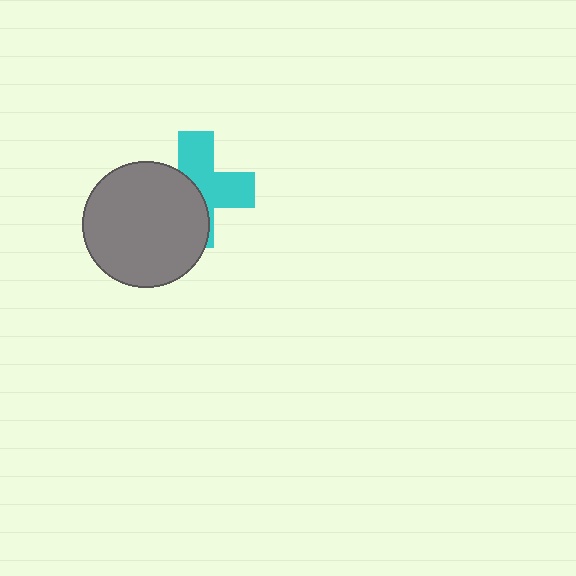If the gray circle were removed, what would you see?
You would see the complete cyan cross.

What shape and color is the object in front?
The object in front is a gray circle.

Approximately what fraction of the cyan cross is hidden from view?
Roughly 48% of the cyan cross is hidden behind the gray circle.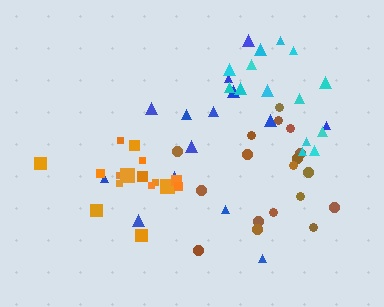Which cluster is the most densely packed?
Orange.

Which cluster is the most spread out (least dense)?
Blue.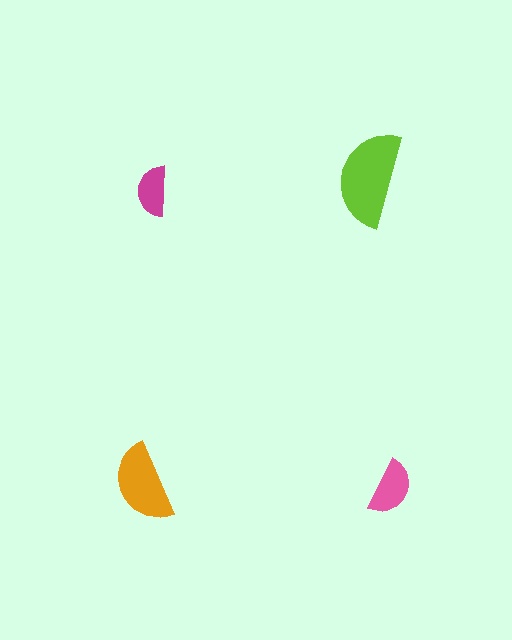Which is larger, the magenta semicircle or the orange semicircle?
The orange one.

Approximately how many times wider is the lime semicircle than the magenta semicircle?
About 2 times wider.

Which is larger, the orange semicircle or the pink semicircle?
The orange one.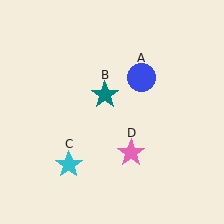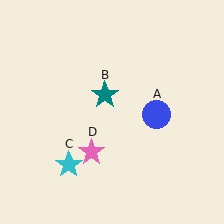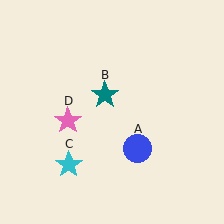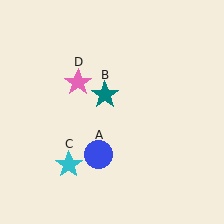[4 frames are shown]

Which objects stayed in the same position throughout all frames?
Teal star (object B) and cyan star (object C) remained stationary.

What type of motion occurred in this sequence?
The blue circle (object A), pink star (object D) rotated clockwise around the center of the scene.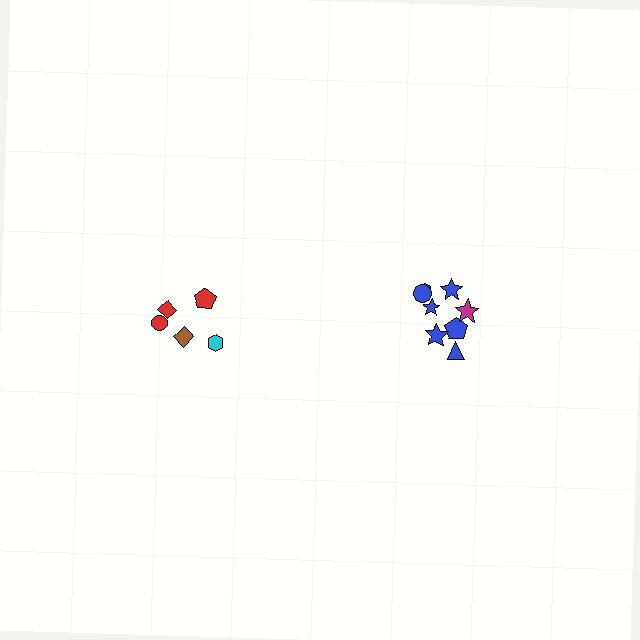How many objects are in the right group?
There are 8 objects.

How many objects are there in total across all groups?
There are 13 objects.